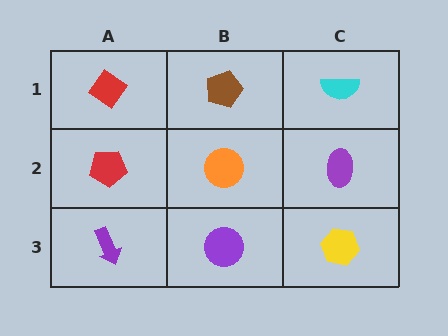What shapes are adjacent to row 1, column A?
A red pentagon (row 2, column A), a brown pentagon (row 1, column B).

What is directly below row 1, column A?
A red pentagon.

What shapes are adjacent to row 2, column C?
A cyan semicircle (row 1, column C), a yellow hexagon (row 3, column C), an orange circle (row 2, column B).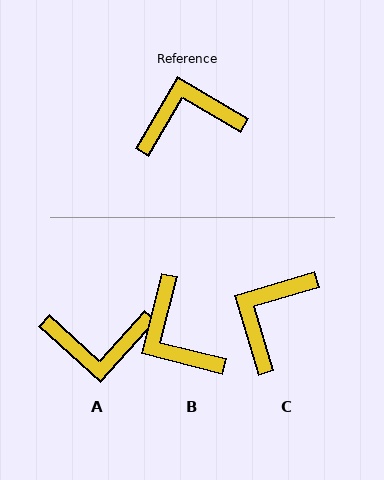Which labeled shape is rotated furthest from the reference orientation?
A, about 168 degrees away.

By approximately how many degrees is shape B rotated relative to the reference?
Approximately 106 degrees counter-clockwise.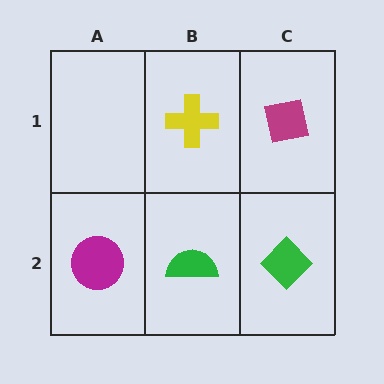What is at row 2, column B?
A green semicircle.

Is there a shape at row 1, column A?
No, that cell is empty.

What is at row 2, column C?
A green diamond.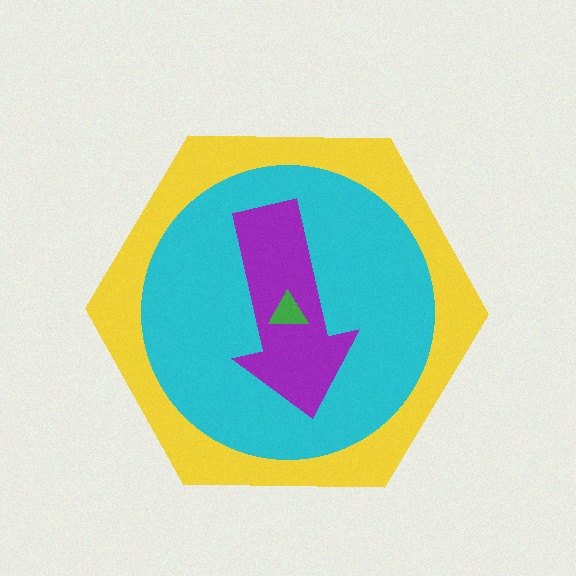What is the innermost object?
The green triangle.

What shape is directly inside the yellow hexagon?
The cyan circle.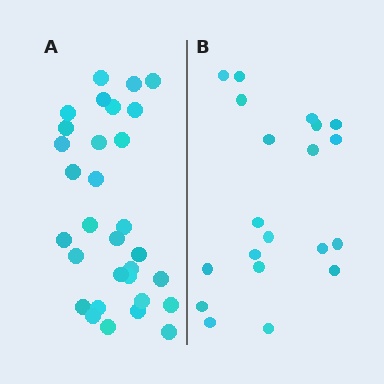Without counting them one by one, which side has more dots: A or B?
Region A (the left region) has more dots.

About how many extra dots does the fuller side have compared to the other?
Region A has roughly 12 or so more dots than region B.